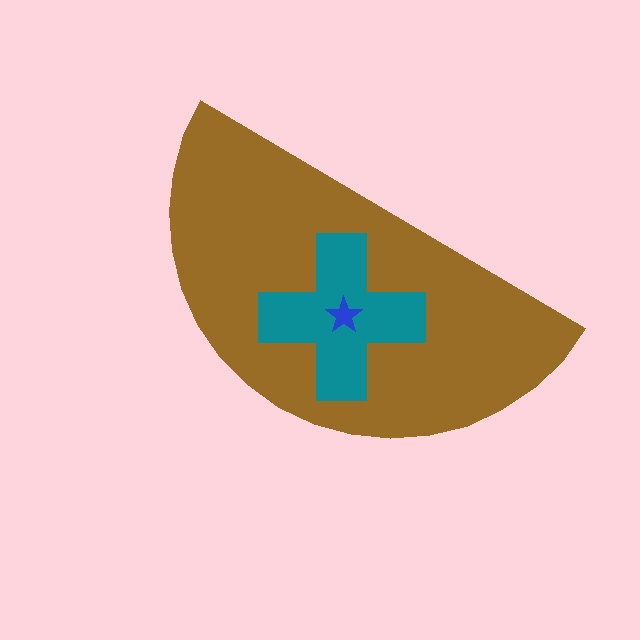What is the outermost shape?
The brown semicircle.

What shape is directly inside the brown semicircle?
The teal cross.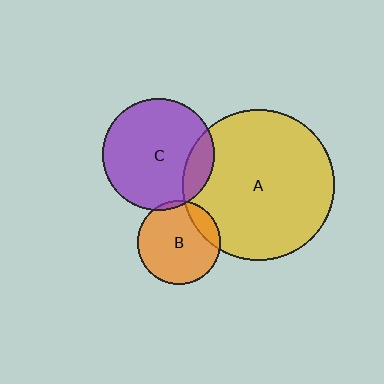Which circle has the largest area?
Circle A (yellow).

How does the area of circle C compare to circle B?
Approximately 1.8 times.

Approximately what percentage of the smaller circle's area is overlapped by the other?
Approximately 5%.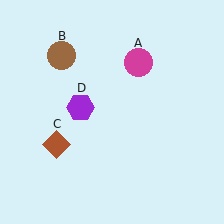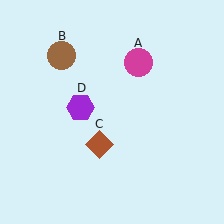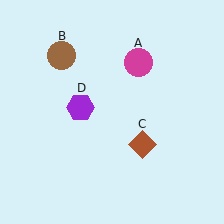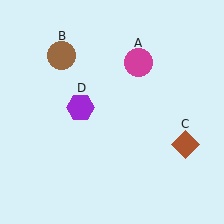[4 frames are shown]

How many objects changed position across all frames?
1 object changed position: brown diamond (object C).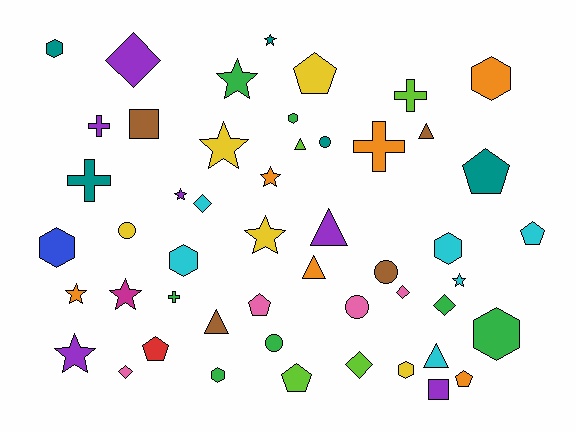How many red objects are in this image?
There is 1 red object.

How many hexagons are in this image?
There are 9 hexagons.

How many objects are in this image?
There are 50 objects.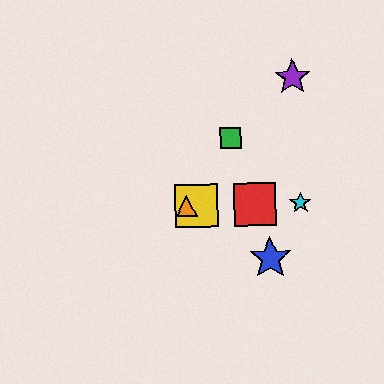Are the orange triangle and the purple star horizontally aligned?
No, the orange triangle is at y≈206 and the purple star is at y≈77.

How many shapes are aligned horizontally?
4 shapes (the red square, the yellow square, the orange triangle, the cyan star) are aligned horizontally.